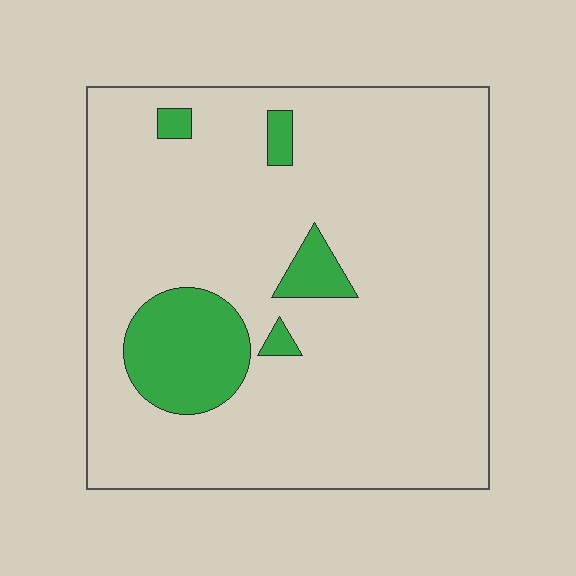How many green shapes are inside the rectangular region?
5.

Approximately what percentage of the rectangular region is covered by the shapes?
Approximately 10%.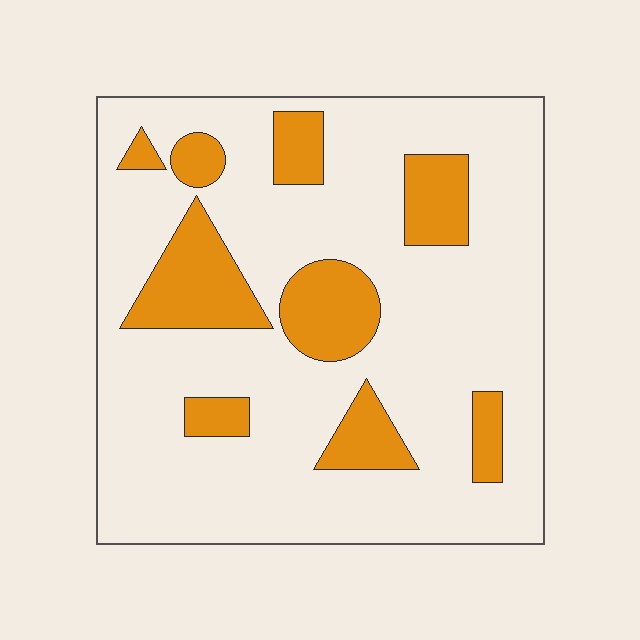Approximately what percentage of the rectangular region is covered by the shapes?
Approximately 20%.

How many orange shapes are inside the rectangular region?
9.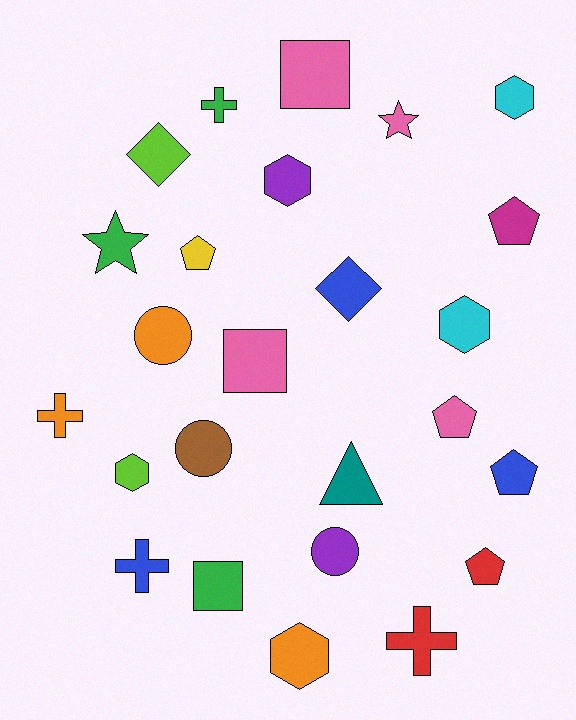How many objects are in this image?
There are 25 objects.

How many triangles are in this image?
There is 1 triangle.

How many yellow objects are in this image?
There is 1 yellow object.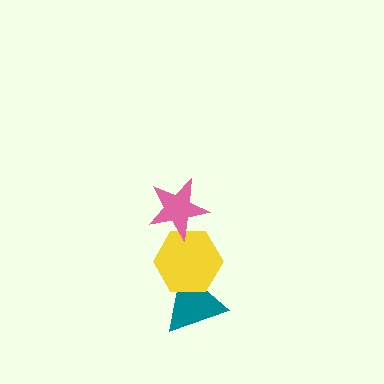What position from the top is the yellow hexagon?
The yellow hexagon is 2nd from the top.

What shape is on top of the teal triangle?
The yellow hexagon is on top of the teal triangle.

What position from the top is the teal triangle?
The teal triangle is 3rd from the top.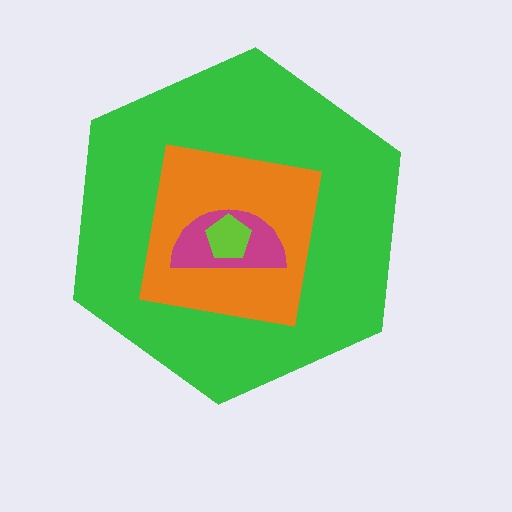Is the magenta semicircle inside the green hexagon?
Yes.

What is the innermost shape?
The lime pentagon.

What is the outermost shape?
The green hexagon.